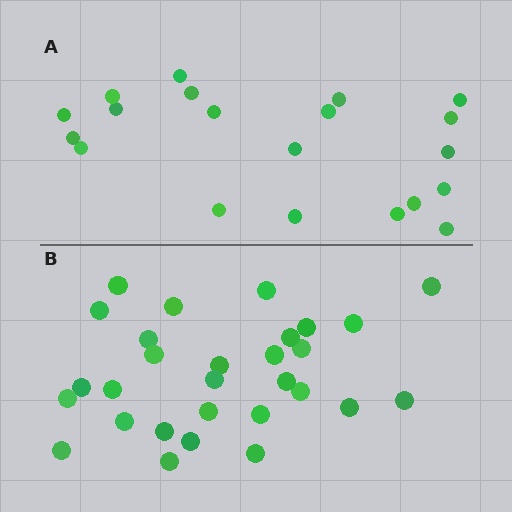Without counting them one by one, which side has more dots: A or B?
Region B (the bottom region) has more dots.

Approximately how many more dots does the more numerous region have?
Region B has roughly 8 or so more dots than region A.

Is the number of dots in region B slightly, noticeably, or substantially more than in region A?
Region B has substantially more. The ratio is roughly 1.4 to 1.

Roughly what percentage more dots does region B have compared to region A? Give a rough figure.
About 45% more.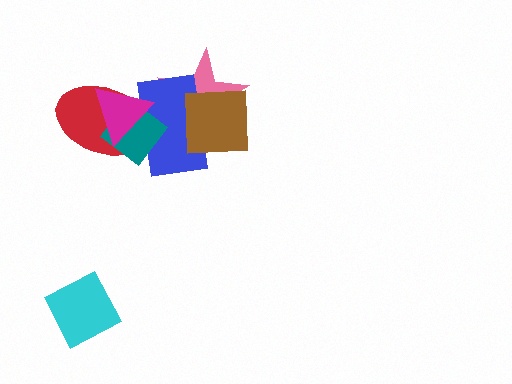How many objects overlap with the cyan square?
0 objects overlap with the cyan square.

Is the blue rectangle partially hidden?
Yes, it is partially covered by another shape.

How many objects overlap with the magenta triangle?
3 objects overlap with the magenta triangle.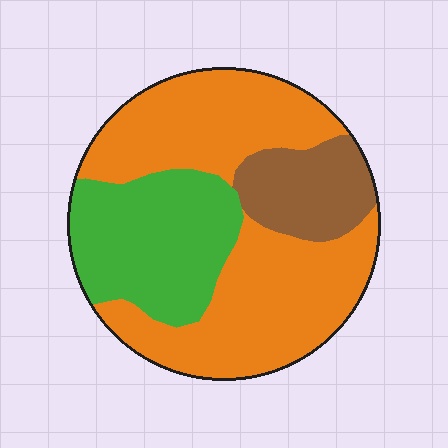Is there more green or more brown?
Green.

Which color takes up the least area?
Brown, at roughly 15%.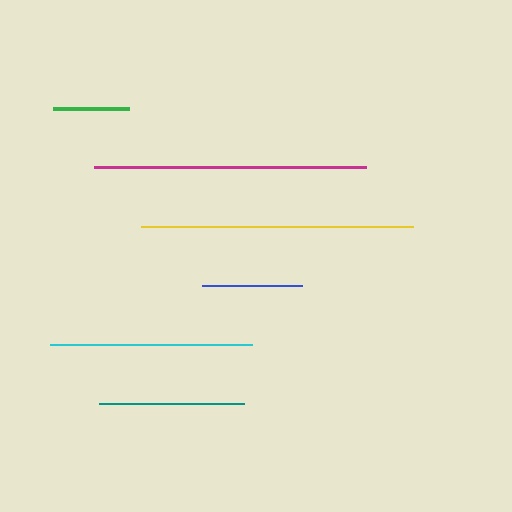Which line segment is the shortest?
The green line is the shortest at approximately 76 pixels.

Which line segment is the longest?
The magenta line is the longest at approximately 273 pixels.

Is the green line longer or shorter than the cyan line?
The cyan line is longer than the green line.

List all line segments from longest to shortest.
From longest to shortest: magenta, yellow, cyan, teal, blue, green.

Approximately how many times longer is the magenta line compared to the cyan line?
The magenta line is approximately 1.3 times the length of the cyan line.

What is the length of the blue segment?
The blue segment is approximately 100 pixels long.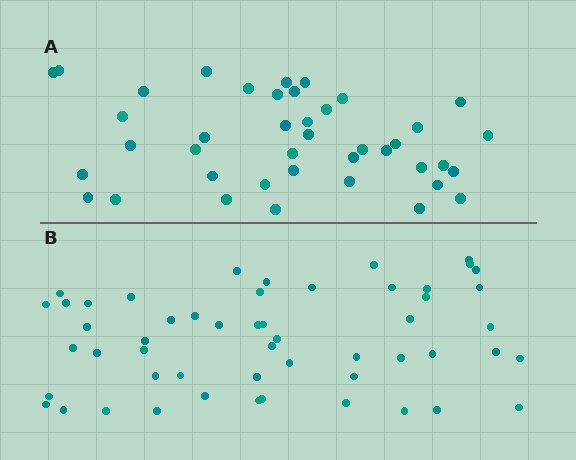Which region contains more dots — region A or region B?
Region B (the bottom region) has more dots.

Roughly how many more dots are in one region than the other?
Region B has roughly 12 or so more dots than region A.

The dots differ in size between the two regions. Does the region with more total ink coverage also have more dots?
No. Region A has more total ink coverage because its dots are larger, but region B actually contains more individual dots. Total area can be misleading — the number of items is what matters here.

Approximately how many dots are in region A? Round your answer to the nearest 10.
About 40 dots. (The exact count is 41, which rounds to 40.)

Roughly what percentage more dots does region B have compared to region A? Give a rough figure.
About 30% more.